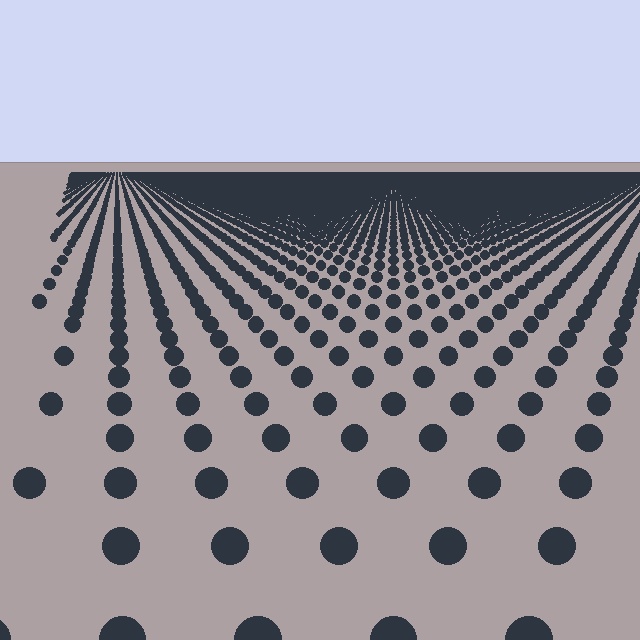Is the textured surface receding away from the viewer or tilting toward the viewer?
The surface is receding away from the viewer. Texture elements get smaller and denser toward the top.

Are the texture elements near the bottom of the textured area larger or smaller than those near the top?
Larger. Near the bottom, elements are closer to the viewer and appear at a bigger on-screen size.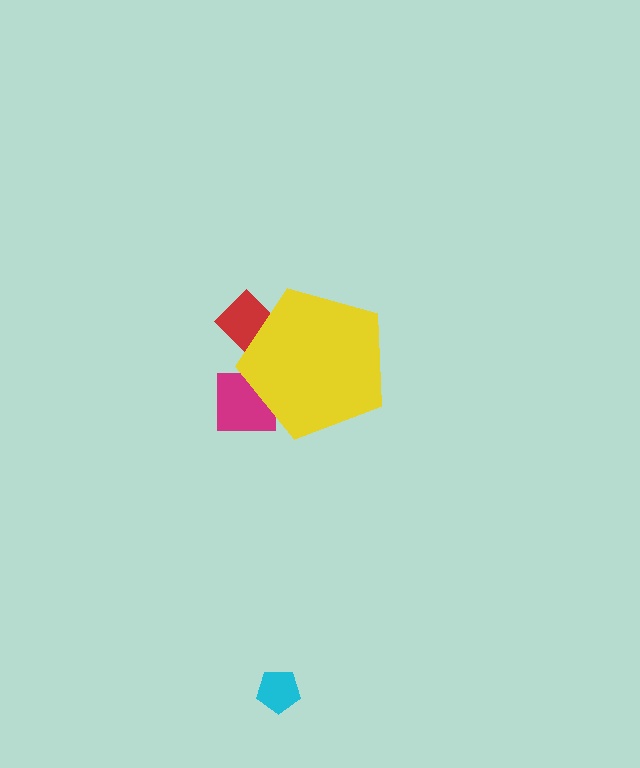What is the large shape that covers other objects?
A yellow pentagon.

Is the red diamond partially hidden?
Yes, the red diamond is partially hidden behind the yellow pentagon.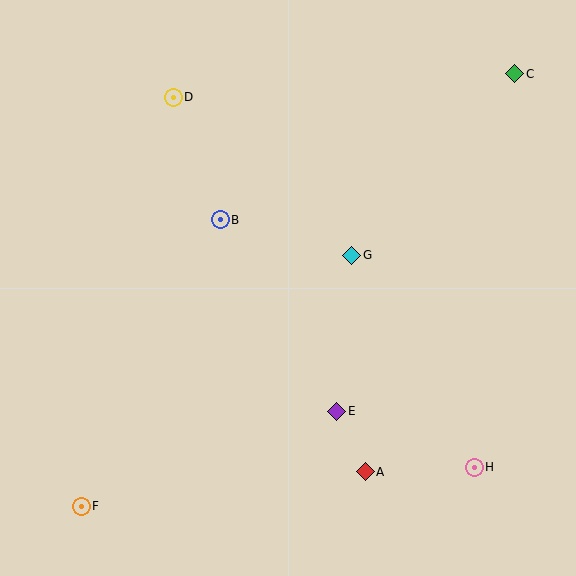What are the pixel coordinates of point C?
Point C is at (515, 74).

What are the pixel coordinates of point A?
Point A is at (365, 472).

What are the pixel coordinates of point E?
Point E is at (337, 411).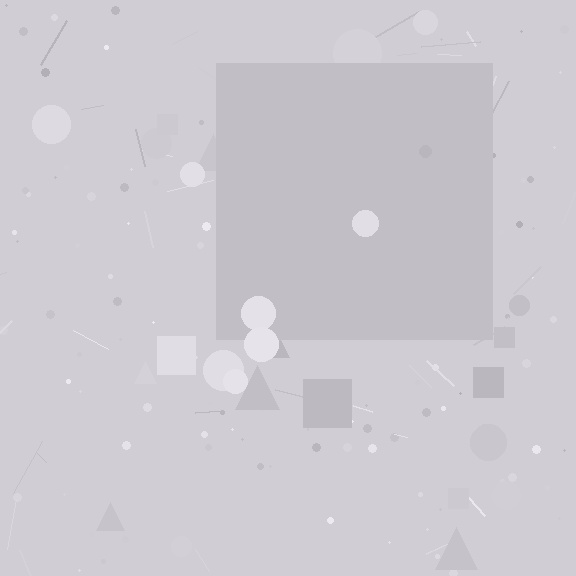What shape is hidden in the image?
A square is hidden in the image.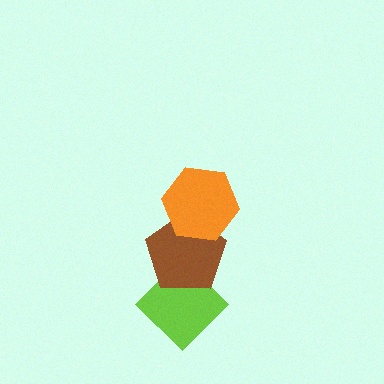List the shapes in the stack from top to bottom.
From top to bottom: the orange hexagon, the brown pentagon, the lime diamond.